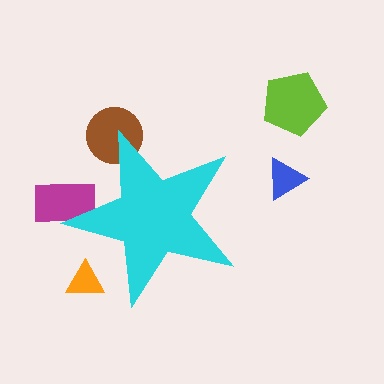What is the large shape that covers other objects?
A cyan star.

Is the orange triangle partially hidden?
Yes, the orange triangle is partially hidden behind the cyan star.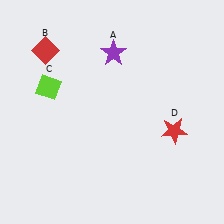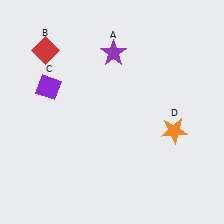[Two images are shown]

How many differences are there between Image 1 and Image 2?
There are 2 differences between the two images.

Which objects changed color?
C changed from lime to purple. D changed from red to orange.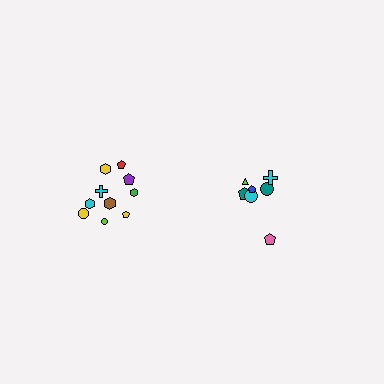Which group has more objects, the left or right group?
The left group.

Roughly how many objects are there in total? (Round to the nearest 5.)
Roughly 15 objects in total.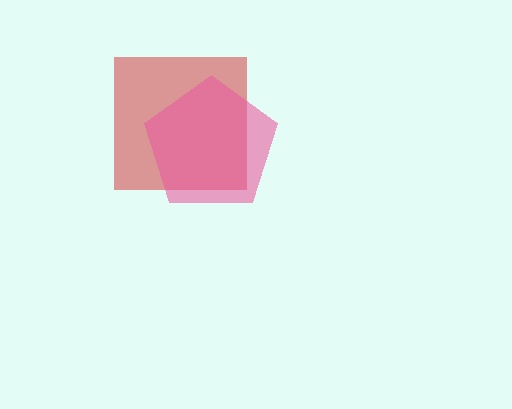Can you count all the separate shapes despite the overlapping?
Yes, there are 2 separate shapes.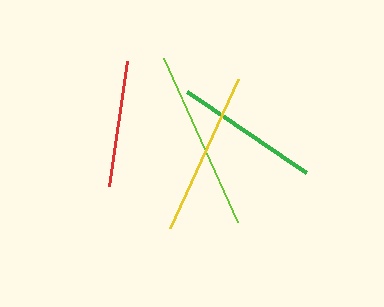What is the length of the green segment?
The green segment is approximately 143 pixels long.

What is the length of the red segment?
The red segment is approximately 126 pixels long.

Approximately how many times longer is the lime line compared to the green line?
The lime line is approximately 1.3 times the length of the green line.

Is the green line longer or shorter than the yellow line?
The yellow line is longer than the green line.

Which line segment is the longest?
The lime line is the longest at approximately 180 pixels.